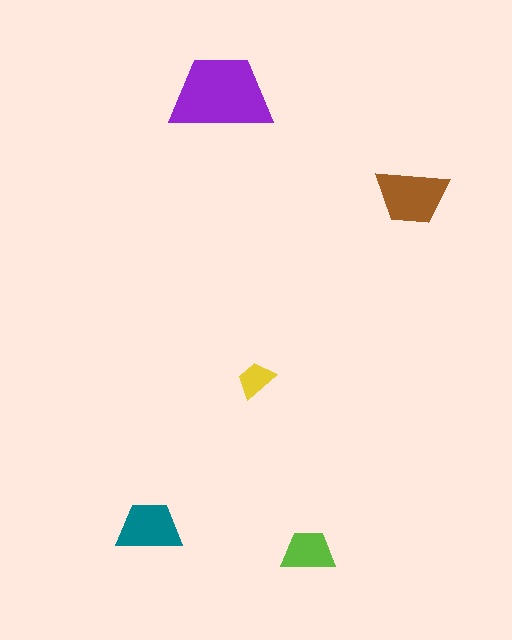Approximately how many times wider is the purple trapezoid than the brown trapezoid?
About 1.5 times wider.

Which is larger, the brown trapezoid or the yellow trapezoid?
The brown one.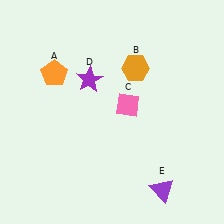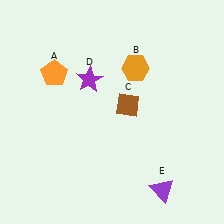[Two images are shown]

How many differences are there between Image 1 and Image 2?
There is 1 difference between the two images.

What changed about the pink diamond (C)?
In Image 1, C is pink. In Image 2, it changed to brown.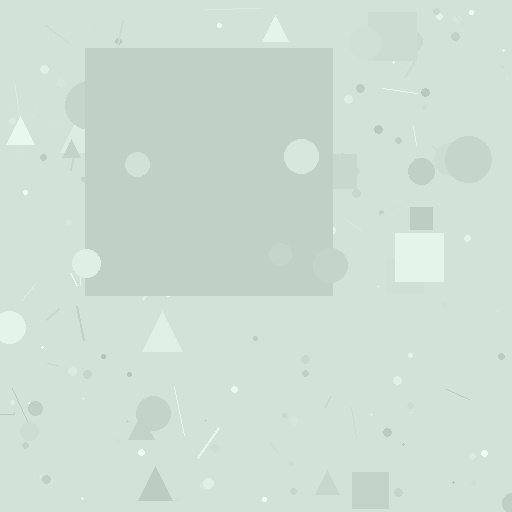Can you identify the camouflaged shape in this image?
The camouflaged shape is a square.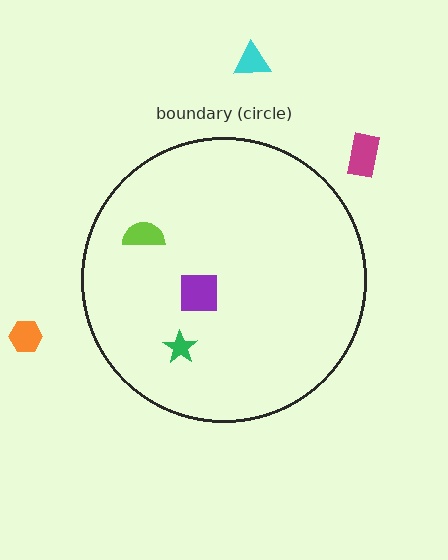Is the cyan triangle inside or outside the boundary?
Outside.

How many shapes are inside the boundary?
3 inside, 3 outside.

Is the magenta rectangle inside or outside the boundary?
Outside.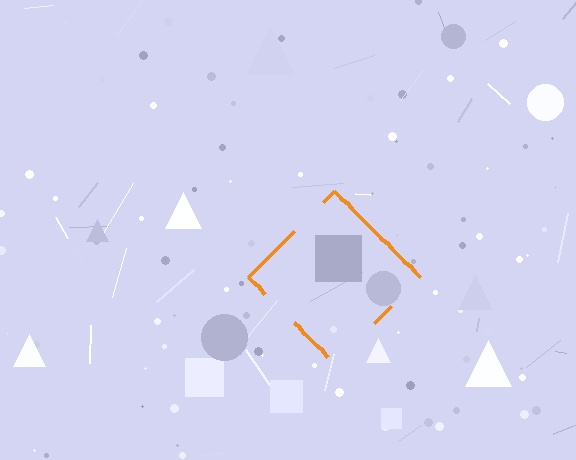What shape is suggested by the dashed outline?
The dashed outline suggests a diamond.